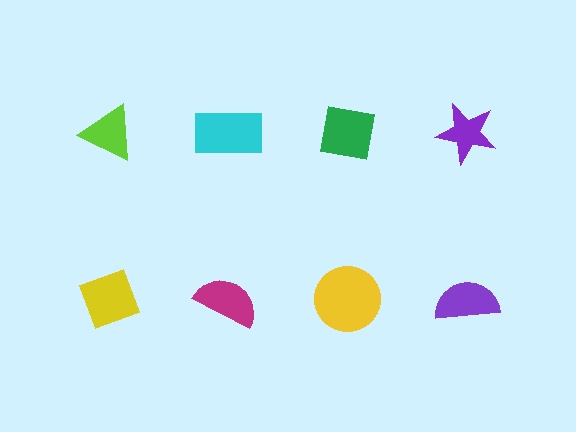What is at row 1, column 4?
A purple star.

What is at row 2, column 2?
A magenta semicircle.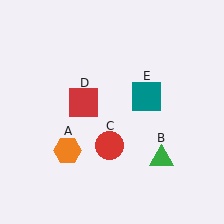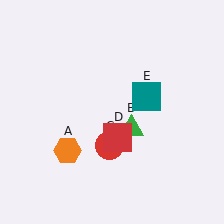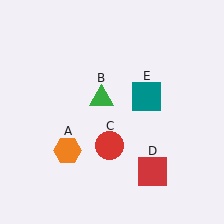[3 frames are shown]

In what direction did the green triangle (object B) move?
The green triangle (object B) moved up and to the left.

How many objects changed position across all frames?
2 objects changed position: green triangle (object B), red square (object D).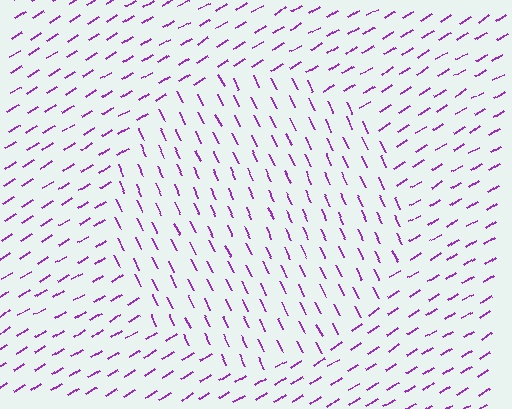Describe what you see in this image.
The image is filled with small purple line segments. A circle region in the image has lines oriented differently from the surrounding lines, creating a visible texture boundary.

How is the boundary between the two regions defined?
The boundary is defined purely by a change in line orientation (approximately 84 degrees difference). All lines are the same color and thickness.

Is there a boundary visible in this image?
Yes, there is a texture boundary formed by a change in line orientation.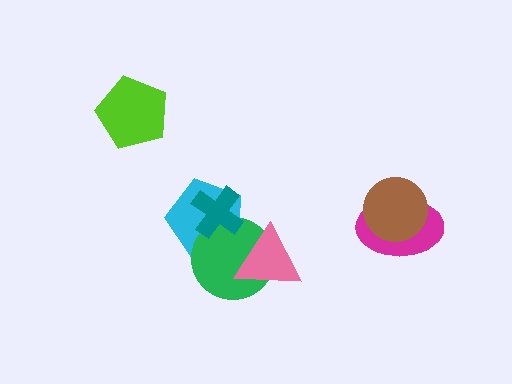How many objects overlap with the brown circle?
1 object overlaps with the brown circle.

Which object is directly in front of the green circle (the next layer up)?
The teal cross is directly in front of the green circle.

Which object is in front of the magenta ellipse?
The brown circle is in front of the magenta ellipse.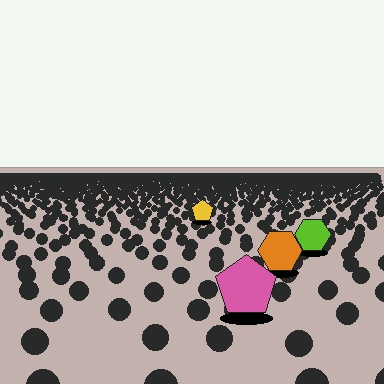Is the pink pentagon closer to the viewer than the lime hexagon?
Yes. The pink pentagon is closer — you can tell from the texture gradient: the ground texture is coarser near it.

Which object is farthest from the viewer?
The yellow pentagon is farthest from the viewer. It appears smaller and the ground texture around it is denser.